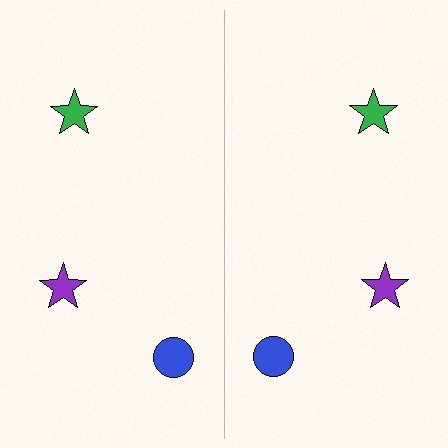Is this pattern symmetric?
Yes, this pattern has bilateral (reflection) symmetry.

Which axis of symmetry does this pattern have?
The pattern has a vertical axis of symmetry running through the center of the image.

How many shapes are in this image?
There are 6 shapes in this image.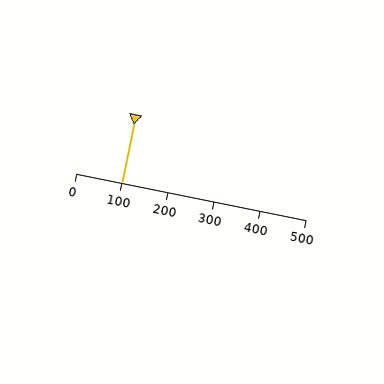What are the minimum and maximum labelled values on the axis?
The axis runs from 0 to 500.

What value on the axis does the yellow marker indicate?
The marker indicates approximately 100.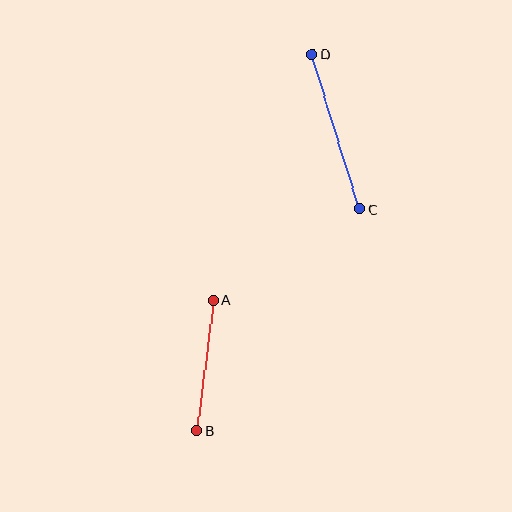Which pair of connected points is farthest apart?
Points C and D are farthest apart.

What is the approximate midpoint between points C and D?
The midpoint is at approximately (336, 132) pixels.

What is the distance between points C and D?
The distance is approximately 162 pixels.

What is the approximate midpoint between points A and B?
The midpoint is at approximately (205, 365) pixels.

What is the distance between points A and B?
The distance is approximately 131 pixels.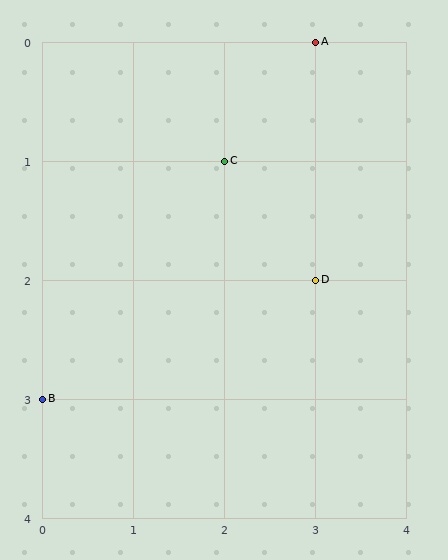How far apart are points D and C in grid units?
Points D and C are 1 column and 1 row apart (about 1.4 grid units diagonally).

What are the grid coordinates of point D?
Point D is at grid coordinates (3, 2).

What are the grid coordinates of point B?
Point B is at grid coordinates (0, 3).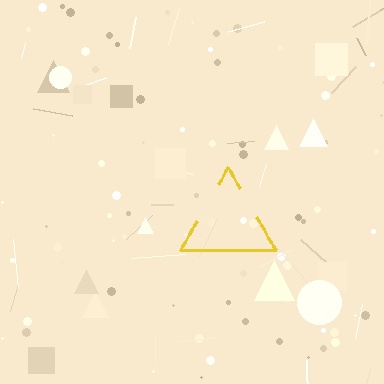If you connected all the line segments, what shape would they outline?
They would outline a triangle.